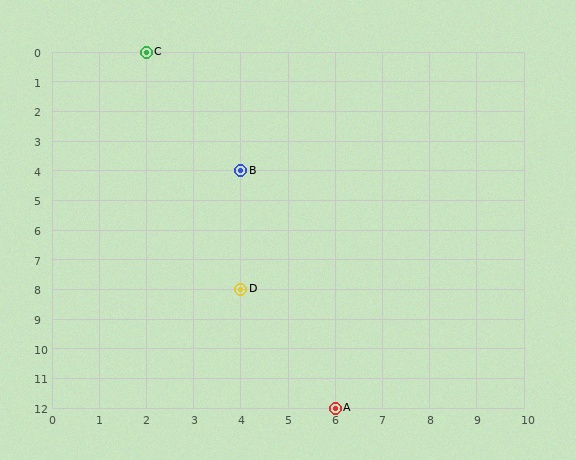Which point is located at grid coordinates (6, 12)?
Point A is at (6, 12).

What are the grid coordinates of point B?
Point B is at grid coordinates (4, 4).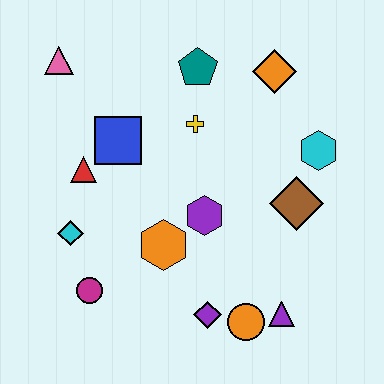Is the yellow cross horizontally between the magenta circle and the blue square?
No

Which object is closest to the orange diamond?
The teal pentagon is closest to the orange diamond.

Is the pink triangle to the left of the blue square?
Yes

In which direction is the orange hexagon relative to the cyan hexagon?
The orange hexagon is to the left of the cyan hexagon.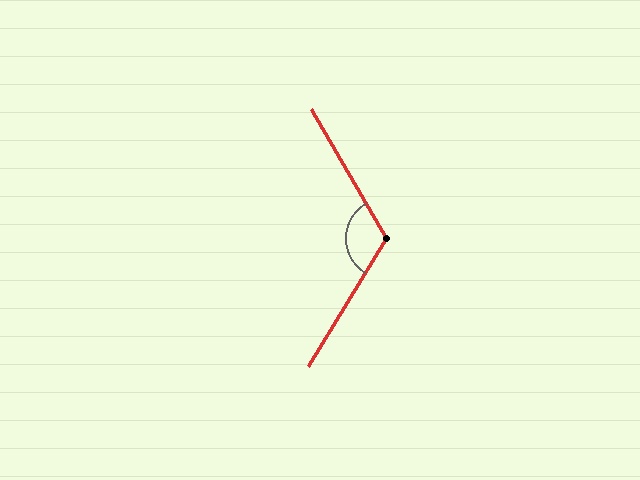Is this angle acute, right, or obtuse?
It is obtuse.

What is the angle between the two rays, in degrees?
Approximately 118 degrees.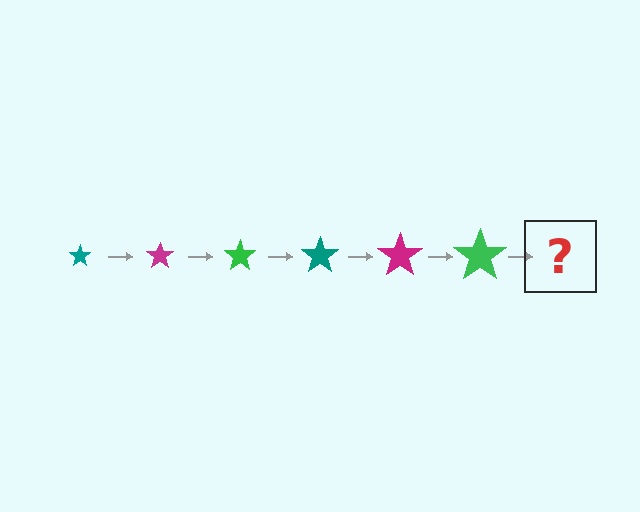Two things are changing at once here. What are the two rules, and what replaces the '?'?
The two rules are that the star grows larger each step and the color cycles through teal, magenta, and green. The '?' should be a teal star, larger than the previous one.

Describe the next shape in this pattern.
It should be a teal star, larger than the previous one.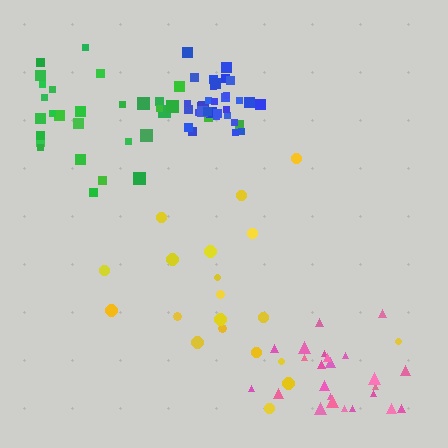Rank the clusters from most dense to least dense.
blue, pink, green, yellow.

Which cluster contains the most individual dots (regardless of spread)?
Blue (33).